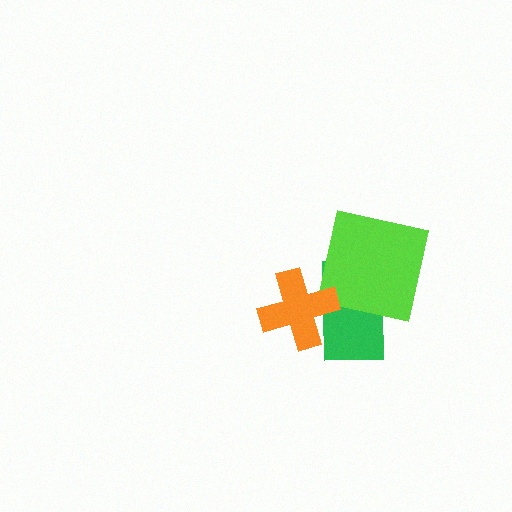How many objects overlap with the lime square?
1 object overlaps with the lime square.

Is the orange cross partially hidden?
No, no other shape covers it.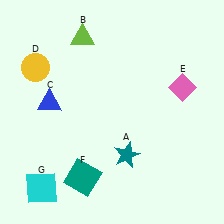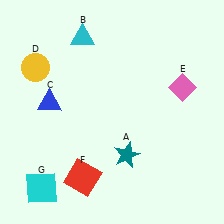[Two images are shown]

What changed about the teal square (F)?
In Image 1, F is teal. In Image 2, it changed to red.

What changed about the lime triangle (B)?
In Image 1, B is lime. In Image 2, it changed to cyan.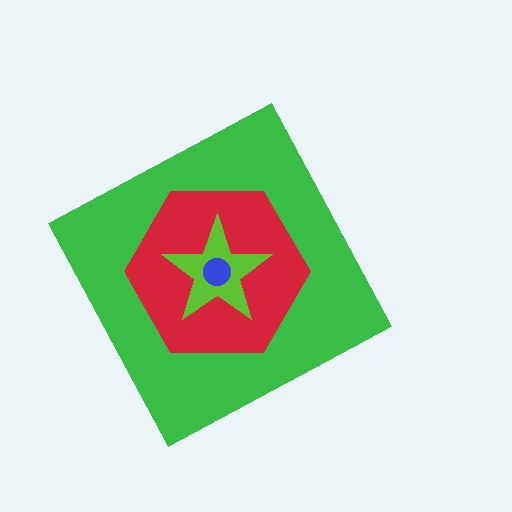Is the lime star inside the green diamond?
Yes.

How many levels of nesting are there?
4.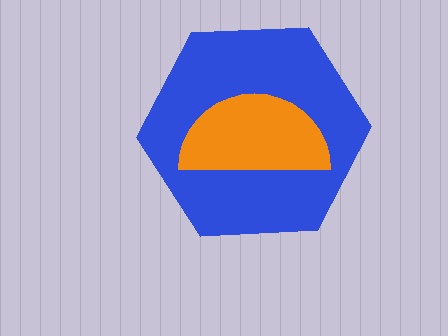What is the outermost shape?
The blue hexagon.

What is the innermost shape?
The orange semicircle.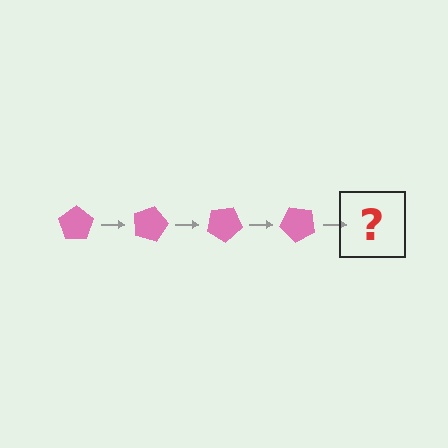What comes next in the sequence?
The next element should be a pink pentagon rotated 60 degrees.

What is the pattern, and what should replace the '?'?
The pattern is that the pentagon rotates 15 degrees each step. The '?' should be a pink pentagon rotated 60 degrees.